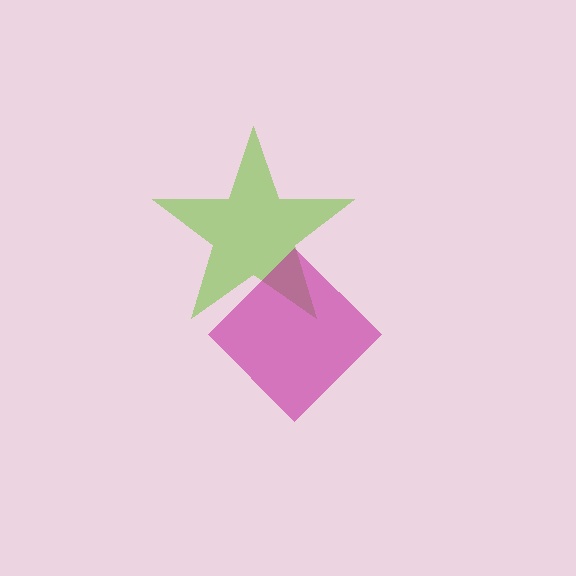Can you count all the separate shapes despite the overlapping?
Yes, there are 2 separate shapes.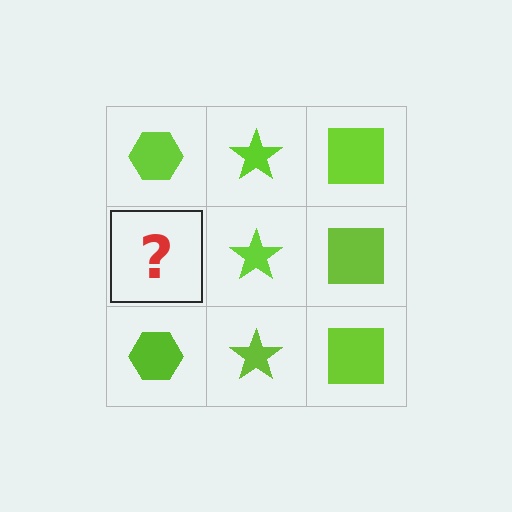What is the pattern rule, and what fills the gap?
The rule is that each column has a consistent shape. The gap should be filled with a lime hexagon.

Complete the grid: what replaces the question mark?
The question mark should be replaced with a lime hexagon.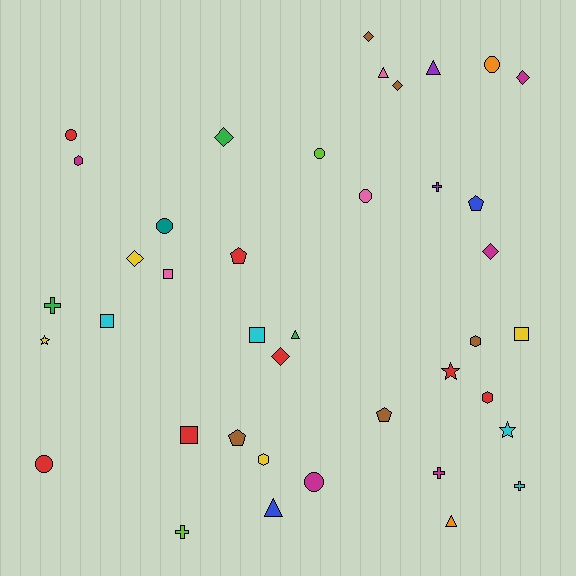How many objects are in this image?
There are 40 objects.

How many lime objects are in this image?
There are 2 lime objects.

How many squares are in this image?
There are 5 squares.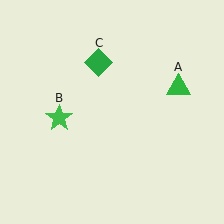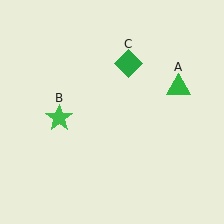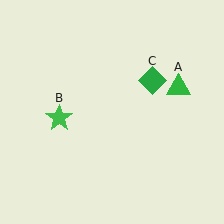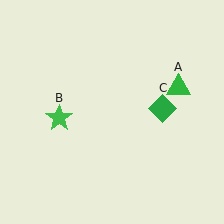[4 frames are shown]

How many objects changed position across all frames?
1 object changed position: green diamond (object C).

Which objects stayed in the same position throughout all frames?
Green triangle (object A) and green star (object B) remained stationary.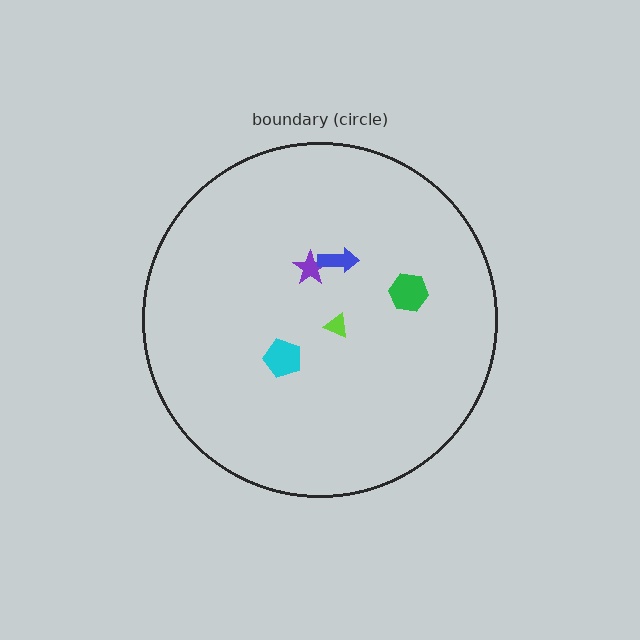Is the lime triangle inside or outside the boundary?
Inside.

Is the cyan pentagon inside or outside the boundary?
Inside.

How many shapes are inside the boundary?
5 inside, 0 outside.